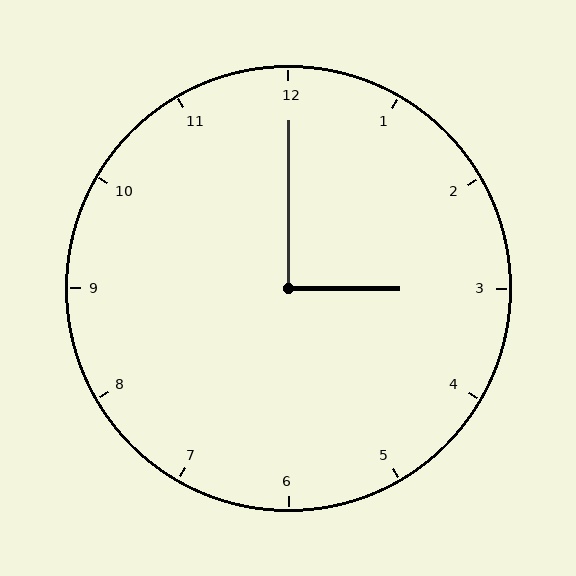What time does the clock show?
3:00.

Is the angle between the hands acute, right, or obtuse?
It is right.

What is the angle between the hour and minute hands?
Approximately 90 degrees.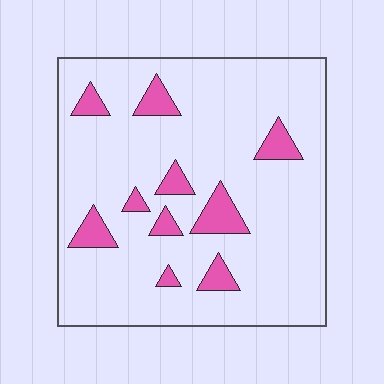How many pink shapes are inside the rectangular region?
10.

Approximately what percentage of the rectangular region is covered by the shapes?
Approximately 10%.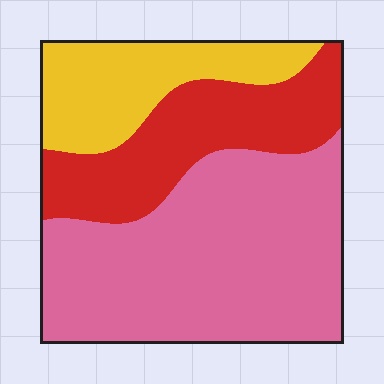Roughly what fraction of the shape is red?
Red takes up about one quarter (1/4) of the shape.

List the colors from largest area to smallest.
From largest to smallest: pink, red, yellow.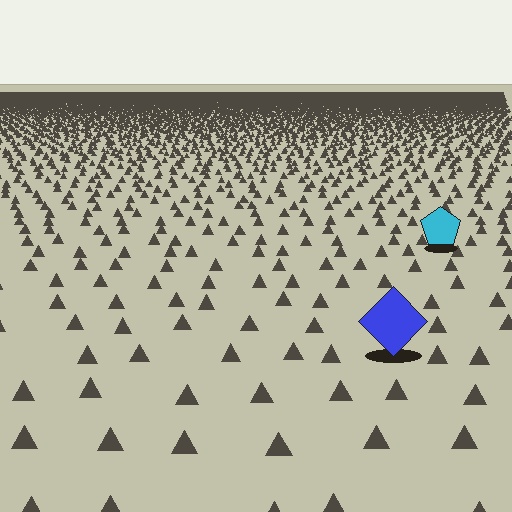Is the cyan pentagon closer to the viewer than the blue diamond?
No. The blue diamond is closer — you can tell from the texture gradient: the ground texture is coarser near it.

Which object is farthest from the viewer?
The cyan pentagon is farthest from the viewer. It appears smaller and the ground texture around it is denser.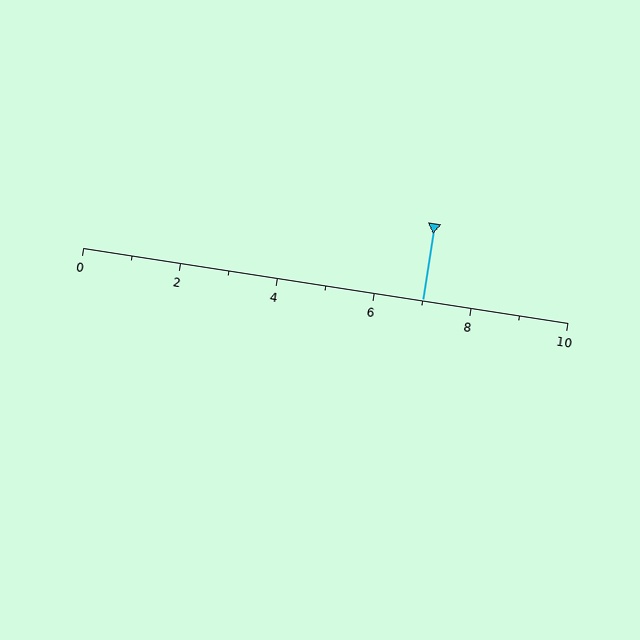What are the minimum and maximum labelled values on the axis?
The axis runs from 0 to 10.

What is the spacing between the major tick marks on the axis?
The major ticks are spaced 2 apart.